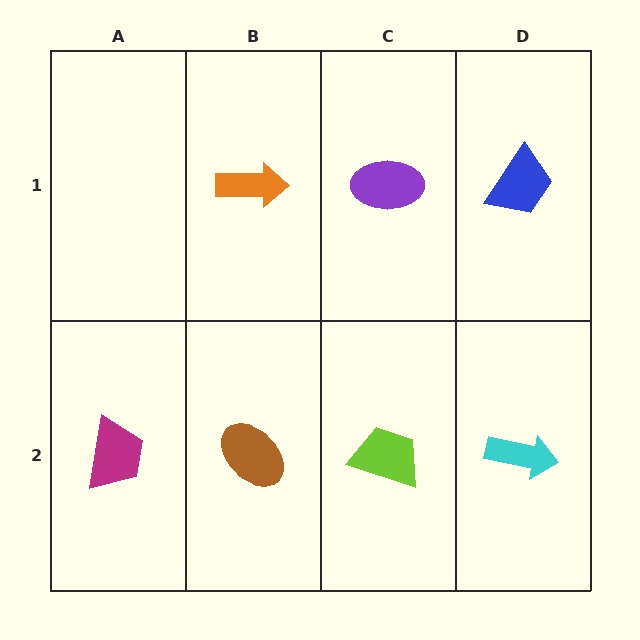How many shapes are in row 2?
4 shapes.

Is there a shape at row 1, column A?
No, that cell is empty.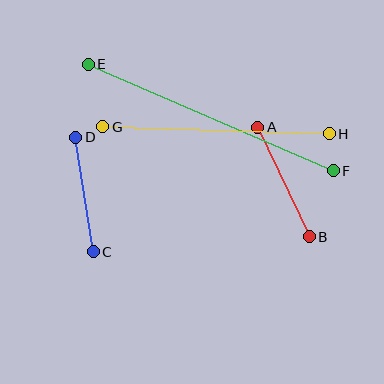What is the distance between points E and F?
The distance is approximately 267 pixels.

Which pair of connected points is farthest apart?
Points E and F are farthest apart.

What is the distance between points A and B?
The distance is approximately 121 pixels.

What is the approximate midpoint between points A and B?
The midpoint is at approximately (283, 182) pixels.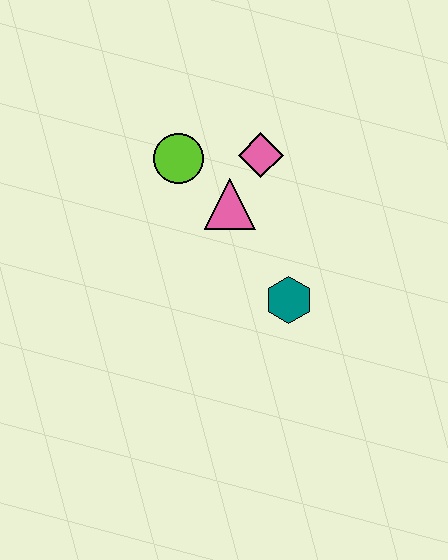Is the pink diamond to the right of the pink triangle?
Yes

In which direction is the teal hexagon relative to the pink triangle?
The teal hexagon is below the pink triangle.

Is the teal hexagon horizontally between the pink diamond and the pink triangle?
No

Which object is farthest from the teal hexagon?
The lime circle is farthest from the teal hexagon.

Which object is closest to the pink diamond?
The pink triangle is closest to the pink diamond.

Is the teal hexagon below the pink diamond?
Yes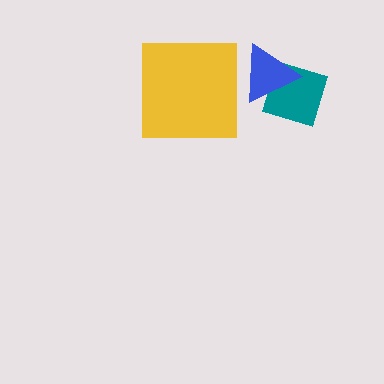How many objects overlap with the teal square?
1 object overlaps with the teal square.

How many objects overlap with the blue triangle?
1 object overlaps with the blue triangle.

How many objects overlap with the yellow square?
0 objects overlap with the yellow square.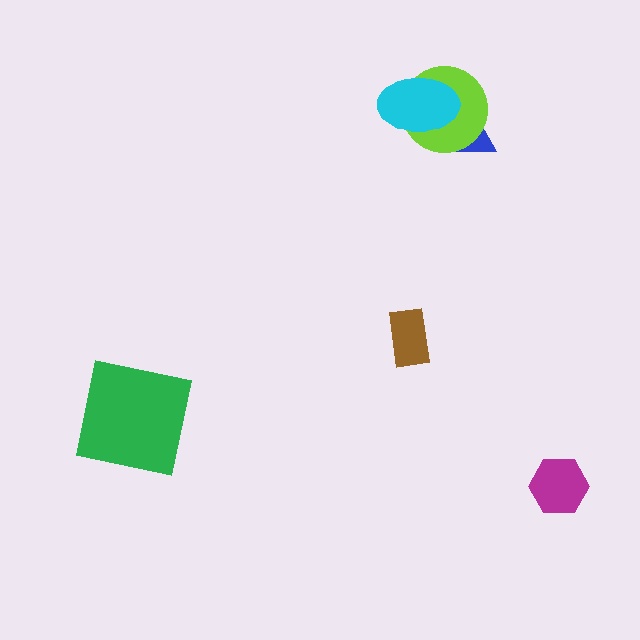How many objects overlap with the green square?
0 objects overlap with the green square.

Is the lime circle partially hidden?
Yes, it is partially covered by another shape.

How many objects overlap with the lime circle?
2 objects overlap with the lime circle.